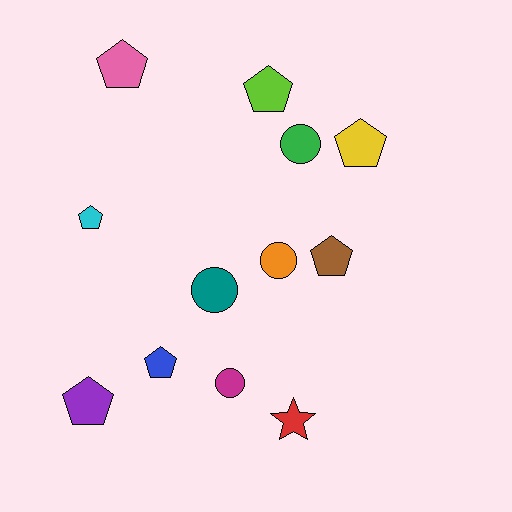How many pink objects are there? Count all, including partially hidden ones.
There is 1 pink object.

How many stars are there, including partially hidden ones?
There is 1 star.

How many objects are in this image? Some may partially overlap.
There are 12 objects.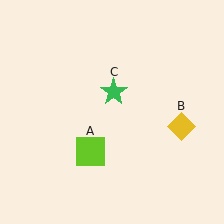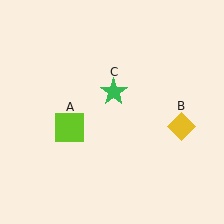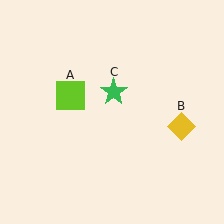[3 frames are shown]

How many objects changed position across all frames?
1 object changed position: lime square (object A).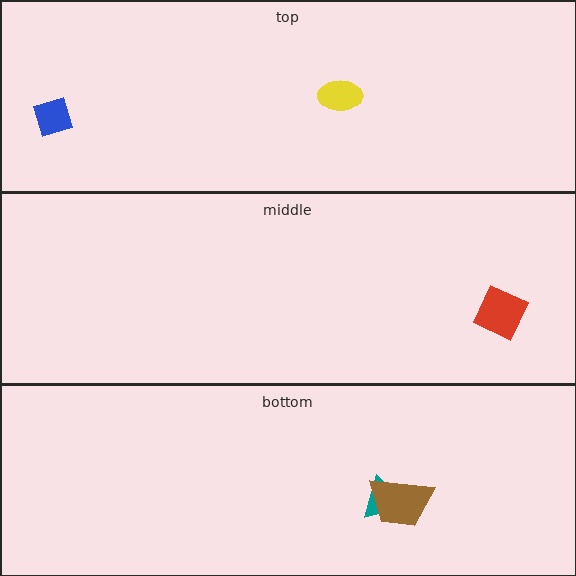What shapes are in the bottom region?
The teal triangle, the brown trapezoid.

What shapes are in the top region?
The yellow ellipse, the blue diamond.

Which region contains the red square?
The middle region.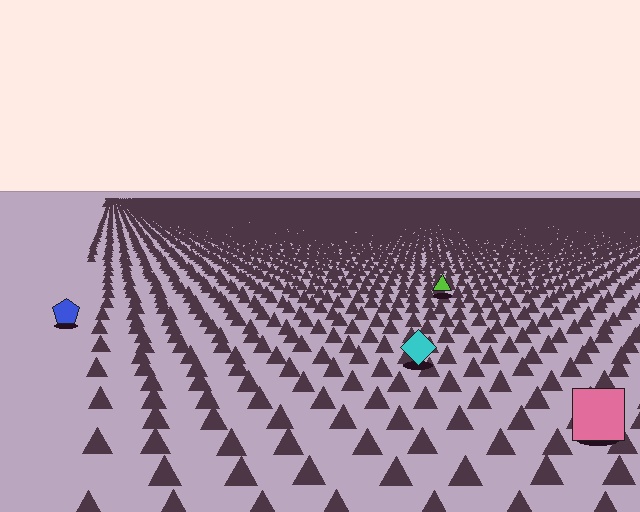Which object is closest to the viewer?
The pink square is closest. The texture marks near it are larger and more spread out.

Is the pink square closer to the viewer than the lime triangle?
Yes. The pink square is closer — you can tell from the texture gradient: the ground texture is coarser near it.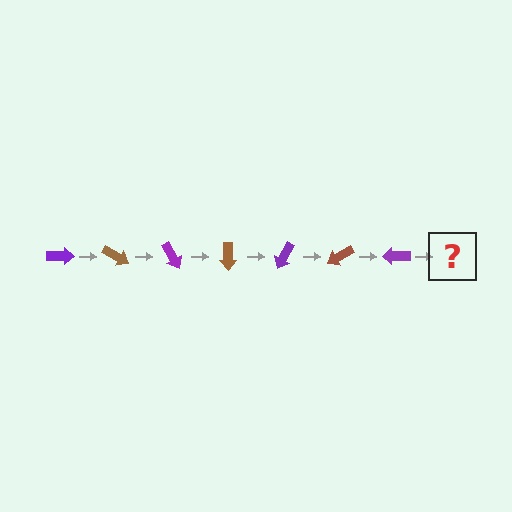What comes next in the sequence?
The next element should be a brown arrow, rotated 210 degrees from the start.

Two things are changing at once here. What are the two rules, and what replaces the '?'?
The two rules are that it rotates 30 degrees each step and the color cycles through purple and brown. The '?' should be a brown arrow, rotated 210 degrees from the start.